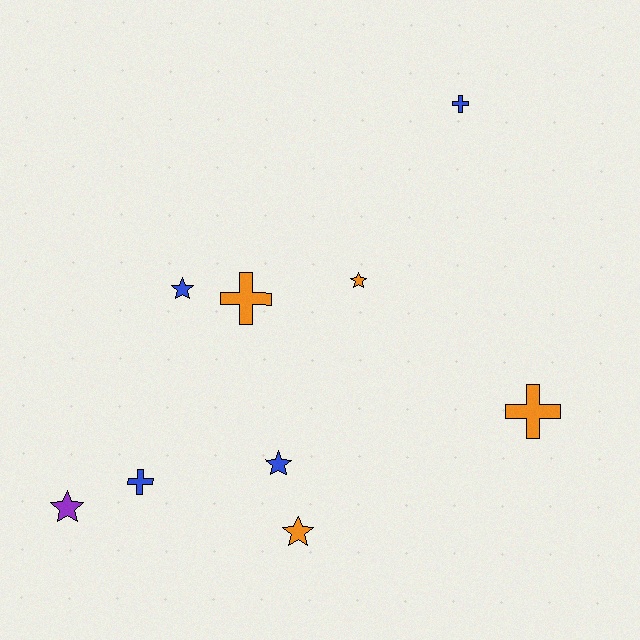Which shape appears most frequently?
Star, with 5 objects.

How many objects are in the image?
There are 9 objects.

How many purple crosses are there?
There are no purple crosses.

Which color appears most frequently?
Blue, with 4 objects.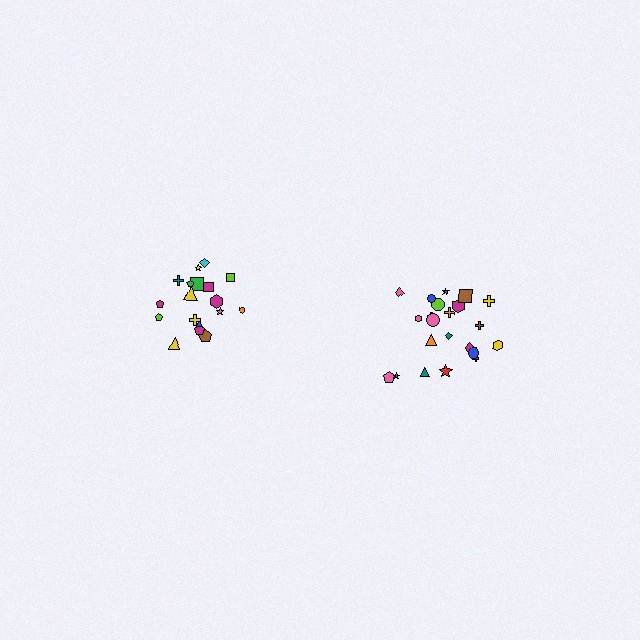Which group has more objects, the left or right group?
The right group.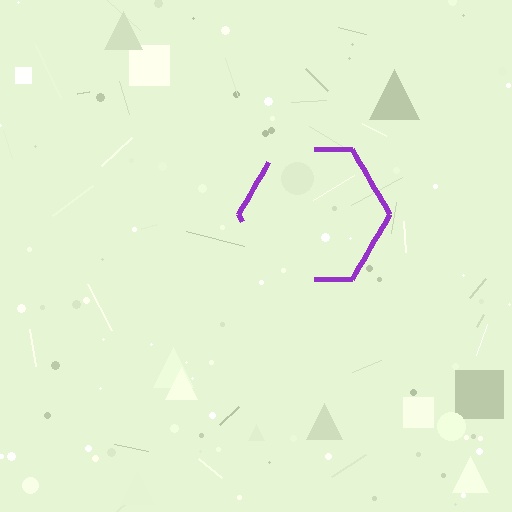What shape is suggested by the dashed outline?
The dashed outline suggests a hexagon.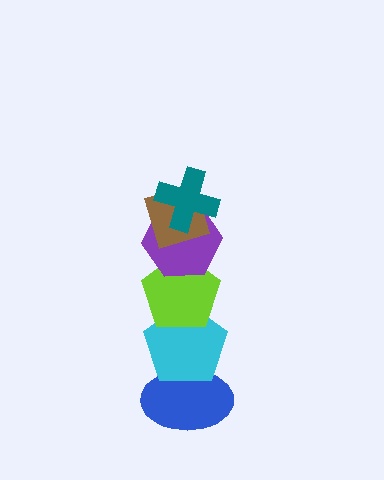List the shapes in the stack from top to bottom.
From top to bottom: the teal cross, the brown diamond, the purple hexagon, the lime pentagon, the cyan pentagon, the blue ellipse.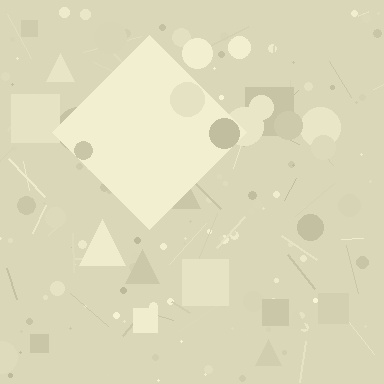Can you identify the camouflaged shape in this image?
The camouflaged shape is a diamond.